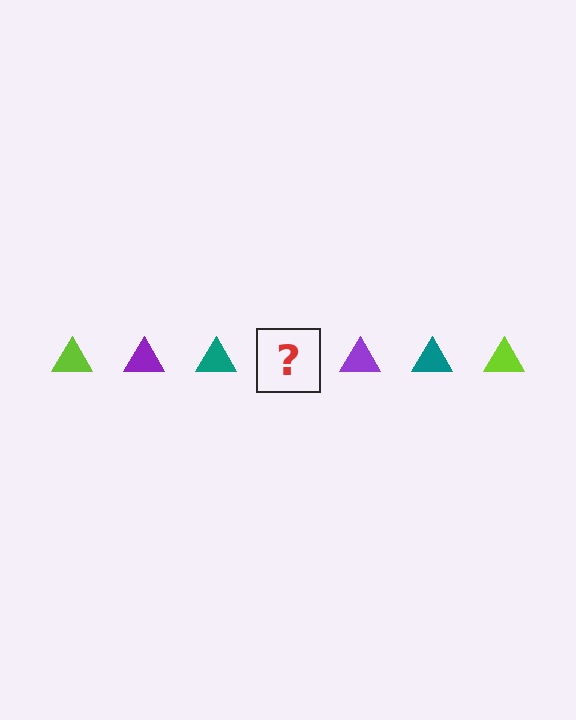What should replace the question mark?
The question mark should be replaced with a lime triangle.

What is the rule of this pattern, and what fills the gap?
The rule is that the pattern cycles through lime, purple, teal triangles. The gap should be filled with a lime triangle.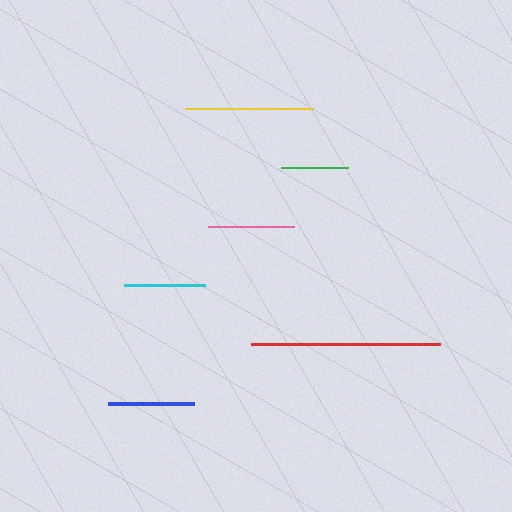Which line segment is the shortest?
The green line is the shortest at approximately 67 pixels.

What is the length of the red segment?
The red segment is approximately 189 pixels long.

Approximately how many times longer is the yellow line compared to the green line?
The yellow line is approximately 1.9 times the length of the green line.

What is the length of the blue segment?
The blue segment is approximately 87 pixels long.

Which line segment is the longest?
The red line is the longest at approximately 189 pixels.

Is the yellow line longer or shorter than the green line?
The yellow line is longer than the green line.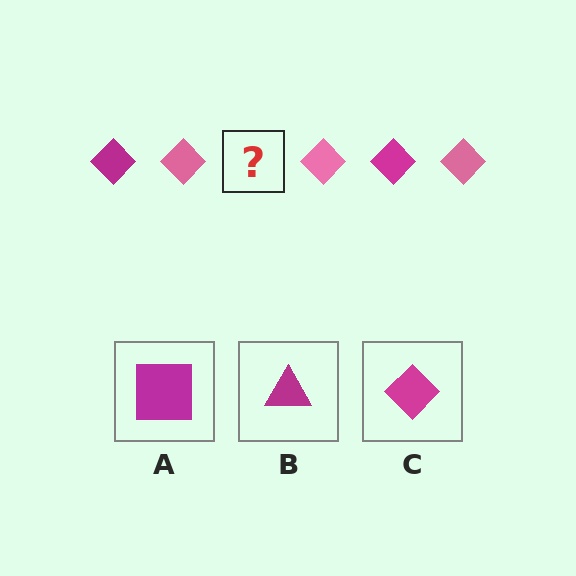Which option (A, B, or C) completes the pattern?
C.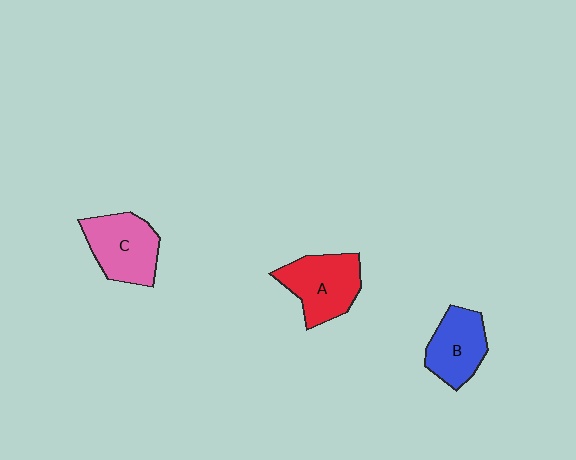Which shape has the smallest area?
Shape B (blue).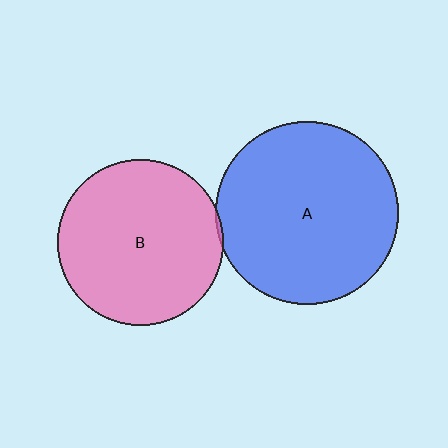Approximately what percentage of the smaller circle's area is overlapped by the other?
Approximately 5%.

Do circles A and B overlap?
Yes.